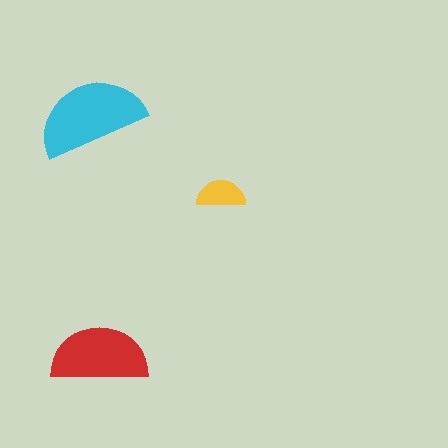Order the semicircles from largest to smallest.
the cyan one, the red one, the yellow one.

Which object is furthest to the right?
The yellow semicircle is rightmost.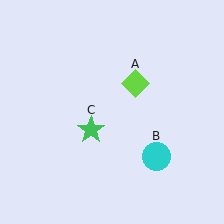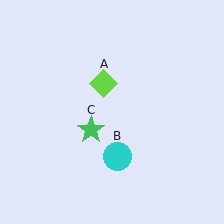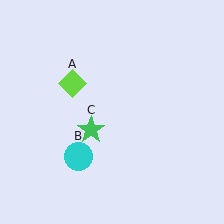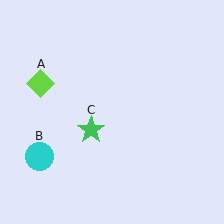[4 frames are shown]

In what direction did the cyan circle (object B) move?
The cyan circle (object B) moved left.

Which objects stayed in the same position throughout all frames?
Green star (object C) remained stationary.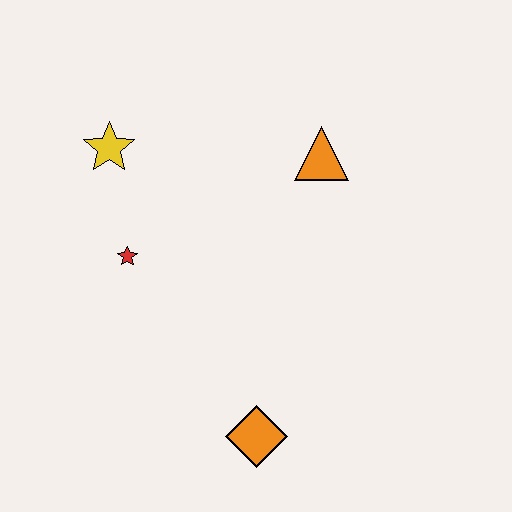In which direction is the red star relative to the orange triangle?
The red star is to the left of the orange triangle.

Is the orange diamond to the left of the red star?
No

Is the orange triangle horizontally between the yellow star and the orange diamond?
No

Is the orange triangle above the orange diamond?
Yes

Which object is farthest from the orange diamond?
The yellow star is farthest from the orange diamond.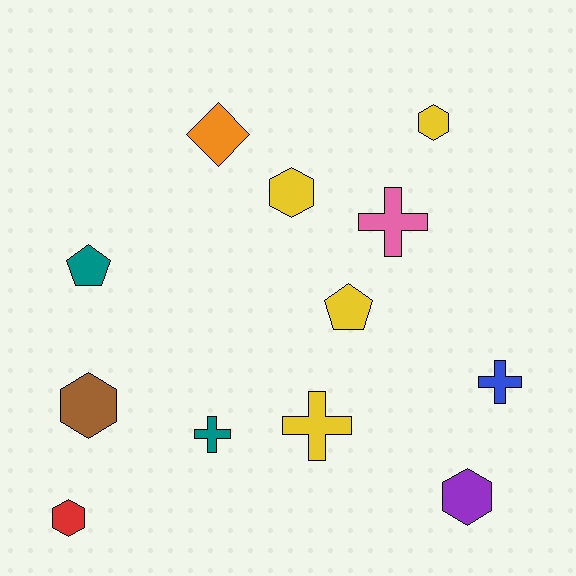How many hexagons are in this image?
There are 5 hexagons.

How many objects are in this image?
There are 12 objects.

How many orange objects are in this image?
There is 1 orange object.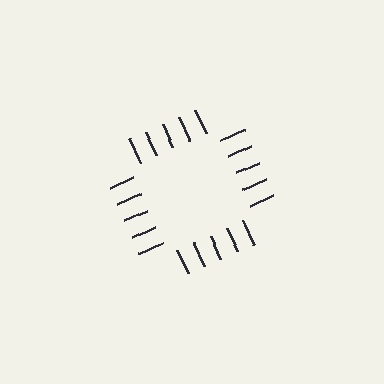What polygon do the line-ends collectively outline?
An illusory square — the line segments terminate on its edges but no continuous stroke is drawn.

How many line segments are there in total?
20 — 5 along each of the 4 edges.